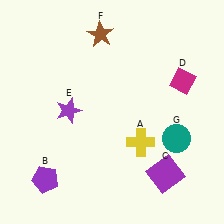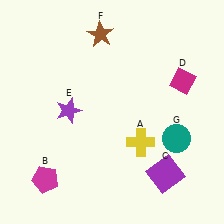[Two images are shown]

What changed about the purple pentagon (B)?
In Image 1, B is purple. In Image 2, it changed to magenta.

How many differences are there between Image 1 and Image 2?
There is 1 difference between the two images.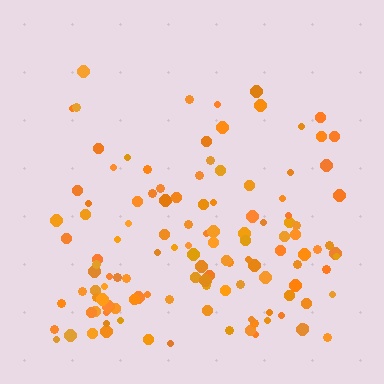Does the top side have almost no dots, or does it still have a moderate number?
Still a moderate number, just noticeably fewer than the bottom.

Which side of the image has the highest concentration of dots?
The bottom.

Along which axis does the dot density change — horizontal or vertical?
Vertical.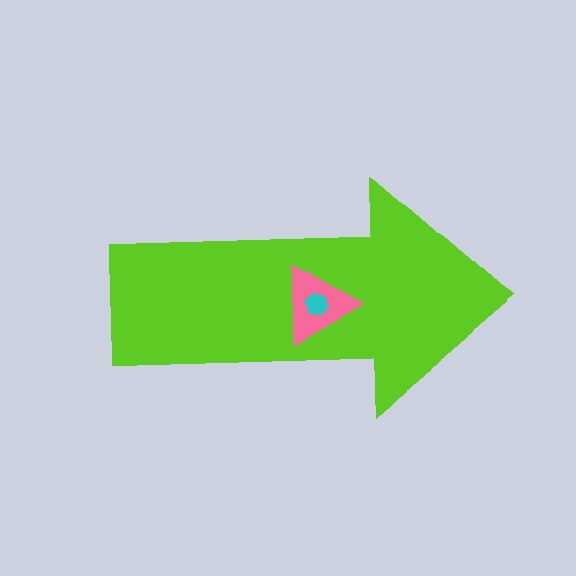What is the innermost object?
The cyan hexagon.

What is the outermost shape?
The lime arrow.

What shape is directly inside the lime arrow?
The pink triangle.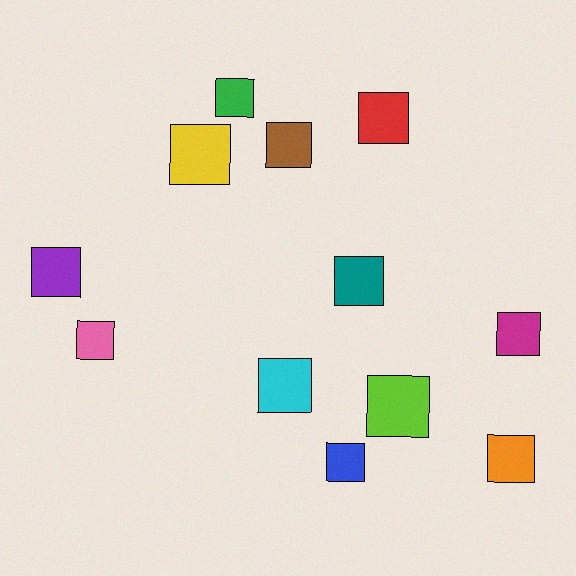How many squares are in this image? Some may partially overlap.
There are 12 squares.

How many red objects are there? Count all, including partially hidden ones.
There is 1 red object.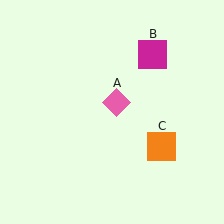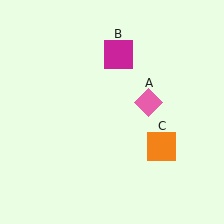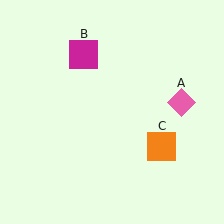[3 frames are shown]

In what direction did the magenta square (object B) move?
The magenta square (object B) moved left.